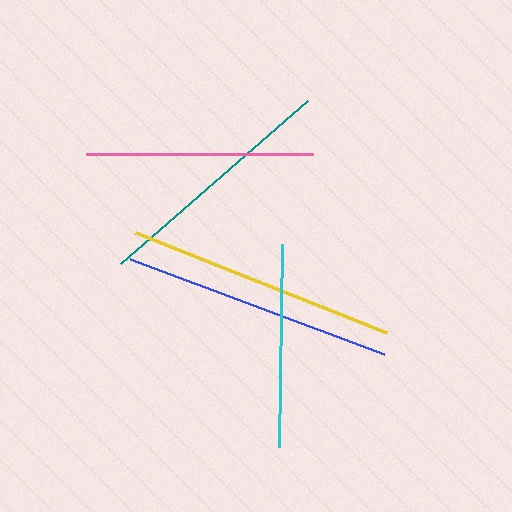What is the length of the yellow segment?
The yellow segment is approximately 271 pixels long.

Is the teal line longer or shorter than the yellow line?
The yellow line is longer than the teal line.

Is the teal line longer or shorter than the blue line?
The blue line is longer than the teal line.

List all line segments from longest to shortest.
From longest to shortest: yellow, blue, teal, pink, cyan.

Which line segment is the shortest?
The cyan line is the shortest at approximately 202 pixels.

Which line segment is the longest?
The yellow line is the longest at approximately 271 pixels.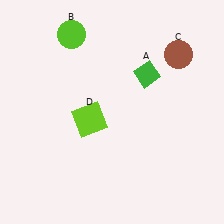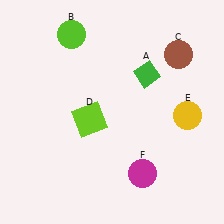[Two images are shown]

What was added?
A yellow circle (E), a magenta circle (F) were added in Image 2.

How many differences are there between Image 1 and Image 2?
There are 2 differences between the two images.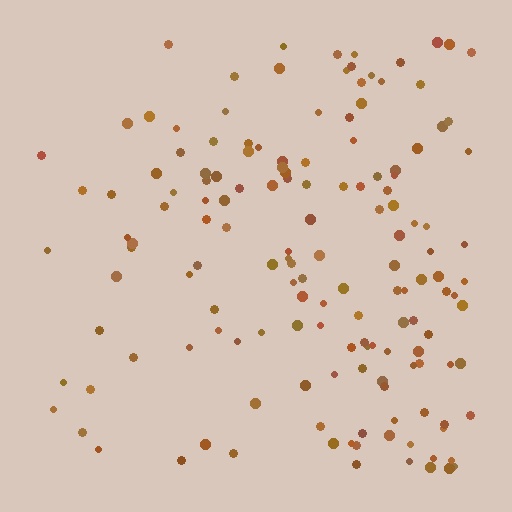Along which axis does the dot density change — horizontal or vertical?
Horizontal.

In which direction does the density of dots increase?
From left to right, with the right side densest.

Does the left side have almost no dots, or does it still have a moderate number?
Still a moderate number, just noticeably fewer than the right.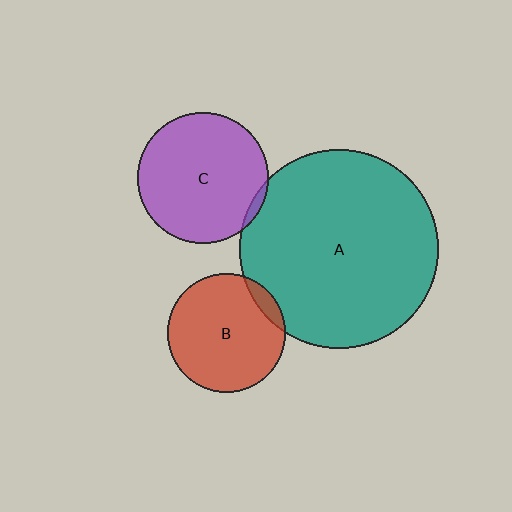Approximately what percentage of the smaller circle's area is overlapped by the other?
Approximately 5%.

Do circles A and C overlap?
Yes.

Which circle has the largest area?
Circle A (teal).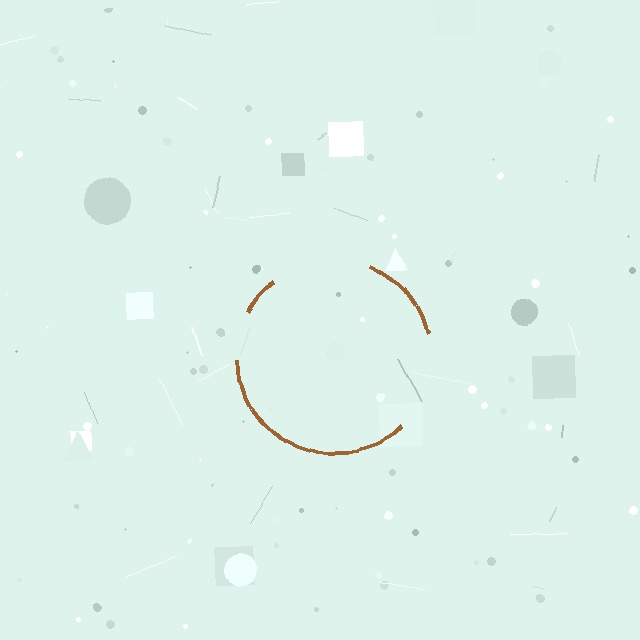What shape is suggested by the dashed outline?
The dashed outline suggests a circle.